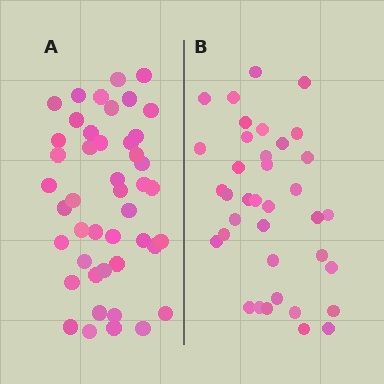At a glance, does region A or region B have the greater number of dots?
Region A (the left region) has more dots.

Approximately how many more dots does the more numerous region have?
Region A has roughly 8 or so more dots than region B.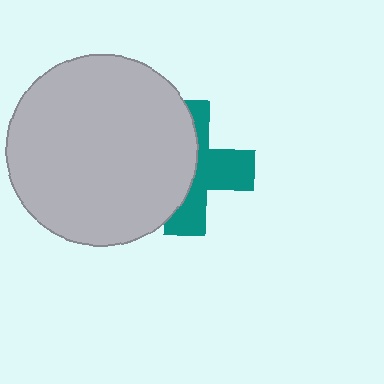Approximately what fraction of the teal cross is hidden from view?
Roughly 52% of the teal cross is hidden behind the light gray circle.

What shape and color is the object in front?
The object in front is a light gray circle.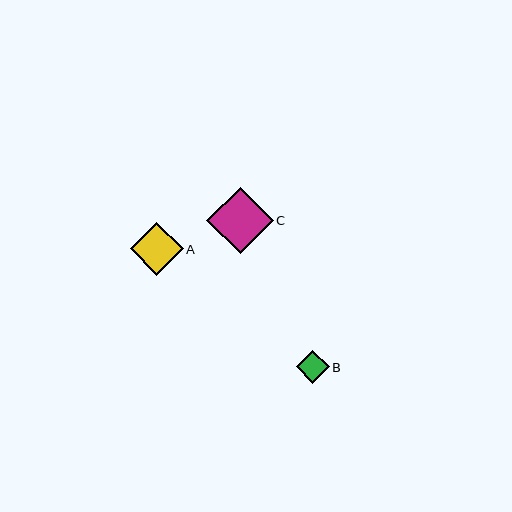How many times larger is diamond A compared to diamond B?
Diamond A is approximately 1.6 times the size of diamond B.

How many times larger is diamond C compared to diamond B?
Diamond C is approximately 2.0 times the size of diamond B.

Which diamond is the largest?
Diamond C is the largest with a size of approximately 66 pixels.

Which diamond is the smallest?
Diamond B is the smallest with a size of approximately 33 pixels.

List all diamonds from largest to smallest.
From largest to smallest: C, A, B.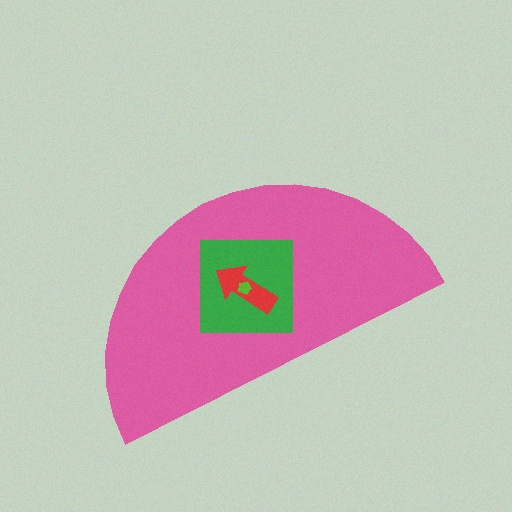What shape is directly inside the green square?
The red arrow.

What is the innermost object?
The lime pentagon.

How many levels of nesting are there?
4.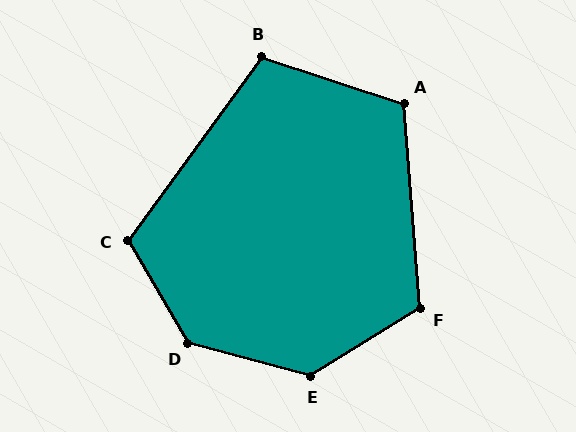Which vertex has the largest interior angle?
D, at approximately 135 degrees.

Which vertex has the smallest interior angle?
B, at approximately 108 degrees.